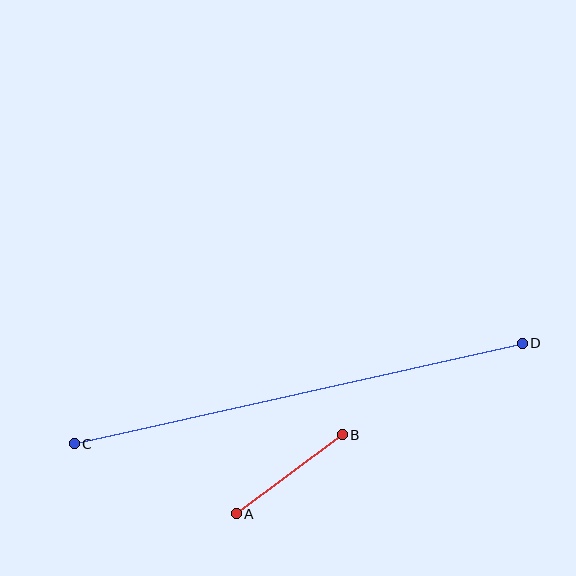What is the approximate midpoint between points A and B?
The midpoint is at approximately (289, 474) pixels.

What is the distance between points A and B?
The distance is approximately 132 pixels.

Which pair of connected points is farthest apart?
Points C and D are farthest apart.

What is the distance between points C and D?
The distance is approximately 459 pixels.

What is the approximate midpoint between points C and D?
The midpoint is at approximately (298, 393) pixels.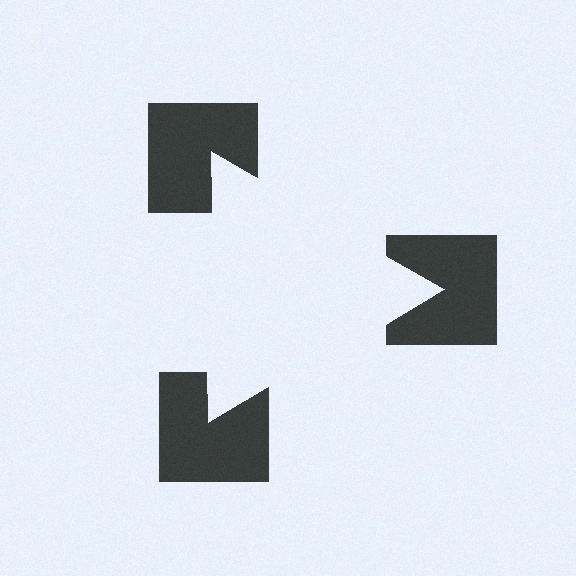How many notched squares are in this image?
There are 3 — one at each vertex of the illusory triangle.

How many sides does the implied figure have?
3 sides.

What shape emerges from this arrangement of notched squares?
An illusory triangle — its edges are inferred from the aligned wedge cuts in the notched squares, not physically drawn.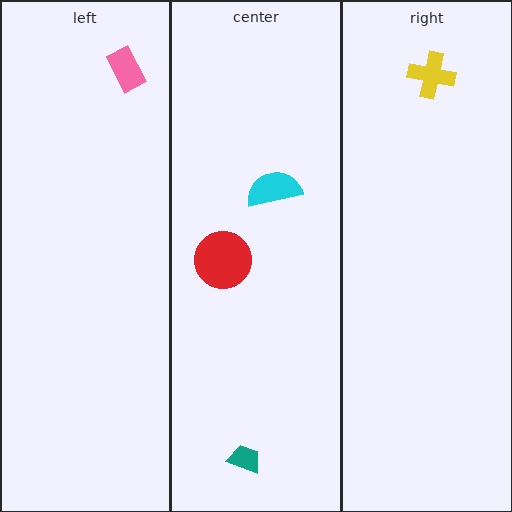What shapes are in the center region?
The cyan semicircle, the red circle, the teal trapezoid.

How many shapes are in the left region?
1.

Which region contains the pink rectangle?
The left region.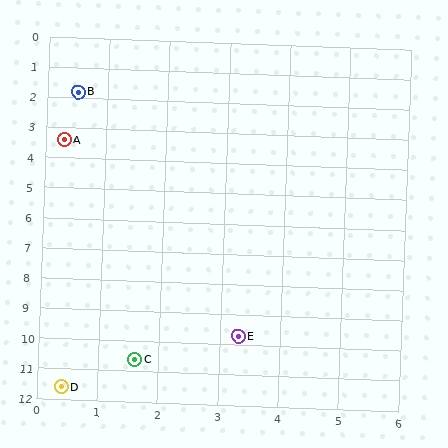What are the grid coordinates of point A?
Point A is at approximately (0.3, 3.4).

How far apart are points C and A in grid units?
Points C and A are about 7.3 grid units apart.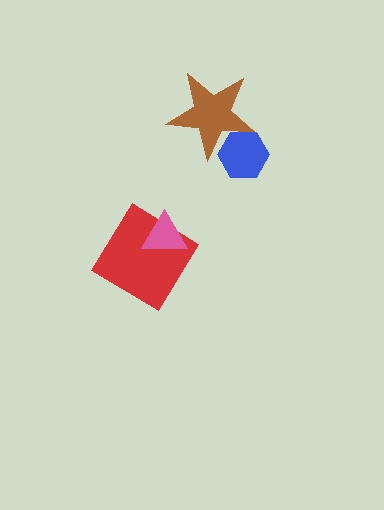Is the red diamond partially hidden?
Yes, it is partially covered by another shape.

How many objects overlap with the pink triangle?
1 object overlaps with the pink triangle.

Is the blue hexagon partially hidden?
Yes, it is partially covered by another shape.